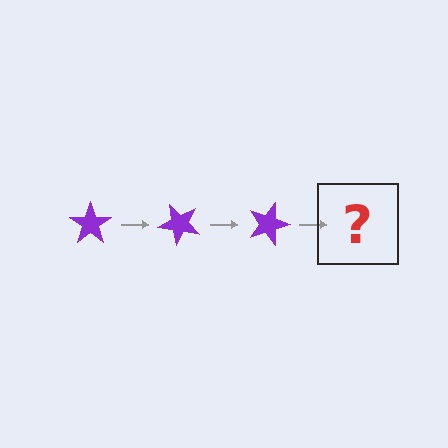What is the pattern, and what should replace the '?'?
The pattern is that the star rotates 45 degrees each step. The '?' should be a purple star rotated 135 degrees.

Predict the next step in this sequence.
The next step is a purple star rotated 135 degrees.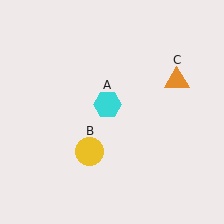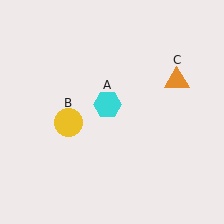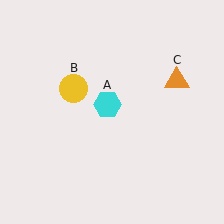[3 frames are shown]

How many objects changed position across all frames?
1 object changed position: yellow circle (object B).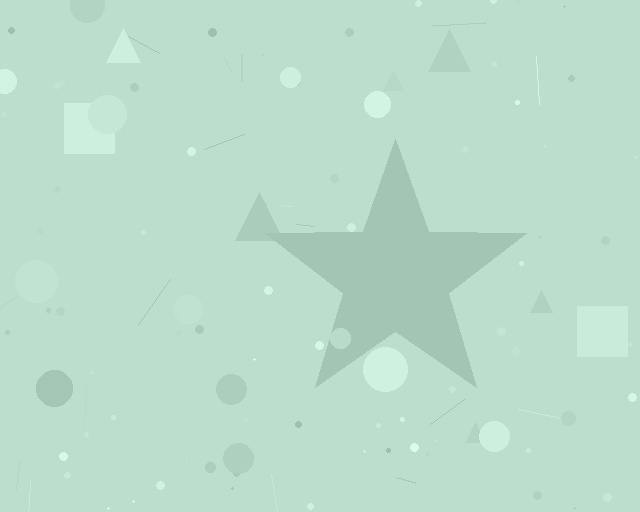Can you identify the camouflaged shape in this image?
The camouflaged shape is a star.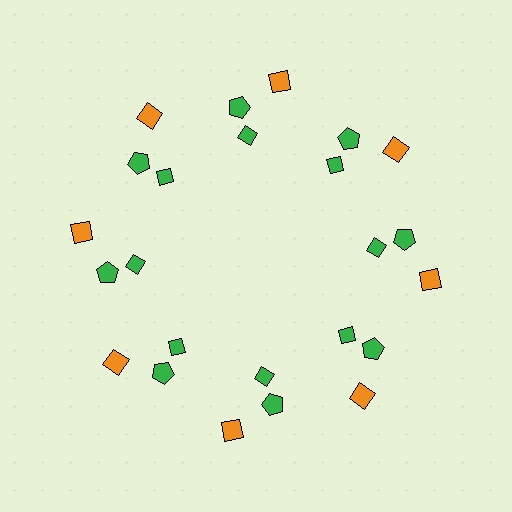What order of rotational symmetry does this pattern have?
This pattern has 8-fold rotational symmetry.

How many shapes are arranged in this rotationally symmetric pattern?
There are 24 shapes, arranged in 8 groups of 3.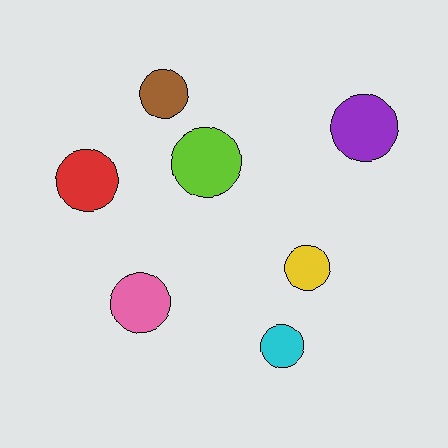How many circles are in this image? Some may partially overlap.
There are 7 circles.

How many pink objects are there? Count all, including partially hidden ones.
There is 1 pink object.